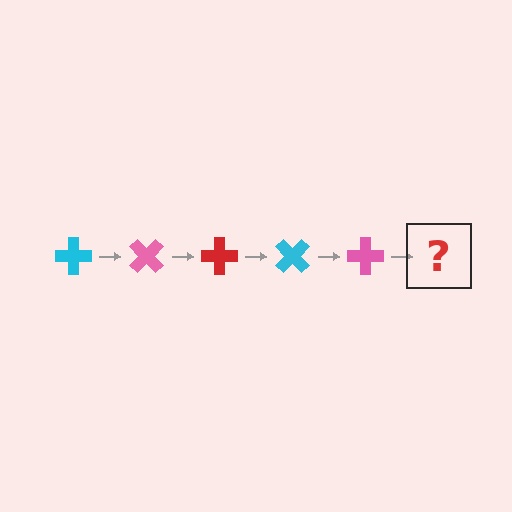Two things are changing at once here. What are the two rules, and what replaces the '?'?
The two rules are that it rotates 45 degrees each step and the color cycles through cyan, pink, and red. The '?' should be a red cross, rotated 225 degrees from the start.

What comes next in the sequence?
The next element should be a red cross, rotated 225 degrees from the start.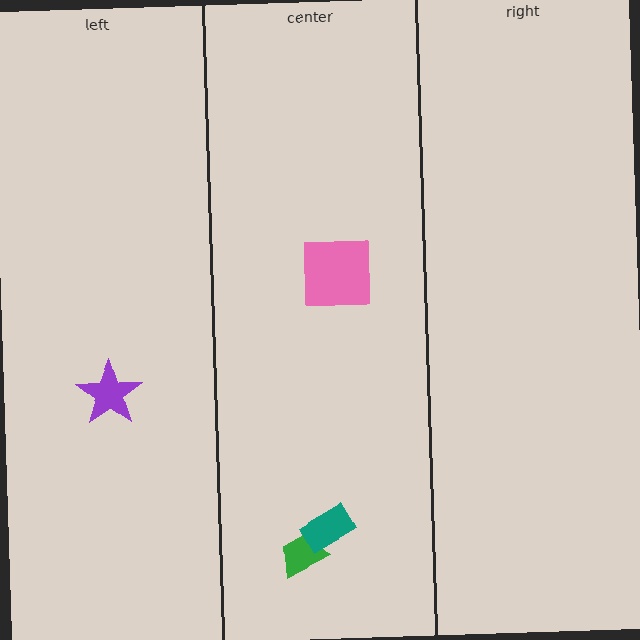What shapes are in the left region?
The purple star.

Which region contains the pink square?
The center region.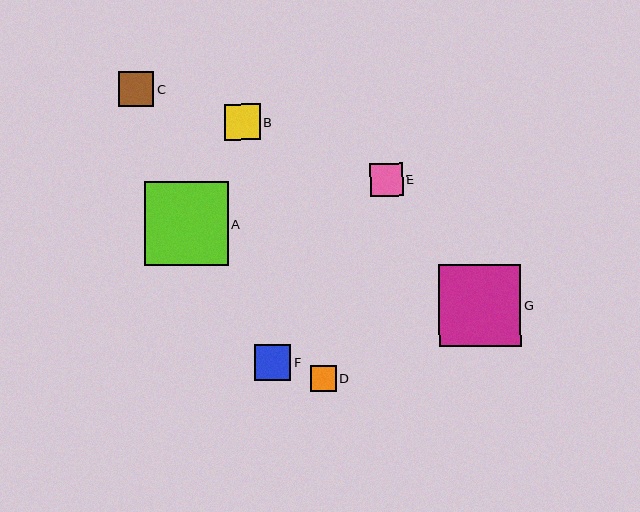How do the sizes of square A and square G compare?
Square A and square G are approximately the same size.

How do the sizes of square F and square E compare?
Square F and square E are approximately the same size.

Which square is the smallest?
Square D is the smallest with a size of approximately 26 pixels.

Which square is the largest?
Square A is the largest with a size of approximately 83 pixels.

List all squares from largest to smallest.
From largest to smallest: A, G, B, F, C, E, D.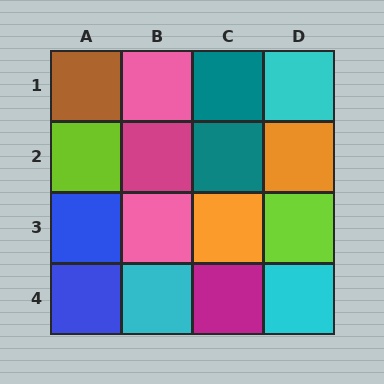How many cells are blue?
2 cells are blue.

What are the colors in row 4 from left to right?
Blue, cyan, magenta, cyan.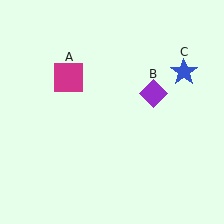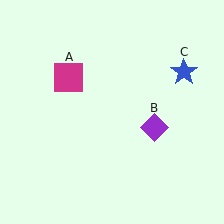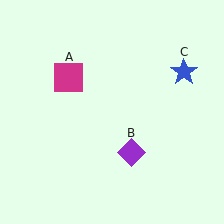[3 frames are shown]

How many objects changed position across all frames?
1 object changed position: purple diamond (object B).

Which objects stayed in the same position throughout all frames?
Magenta square (object A) and blue star (object C) remained stationary.